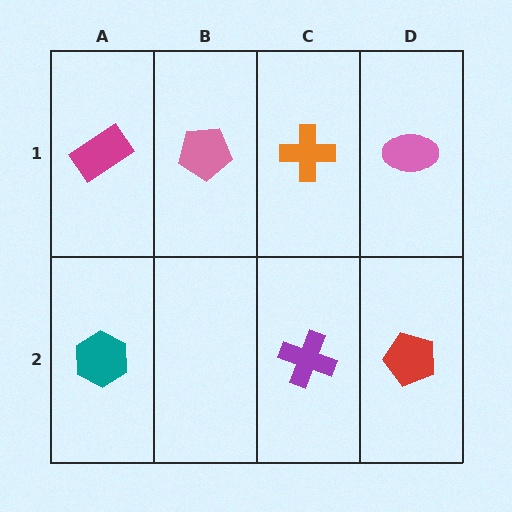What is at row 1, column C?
An orange cross.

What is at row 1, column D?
A pink ellipse.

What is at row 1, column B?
A pink pentagon.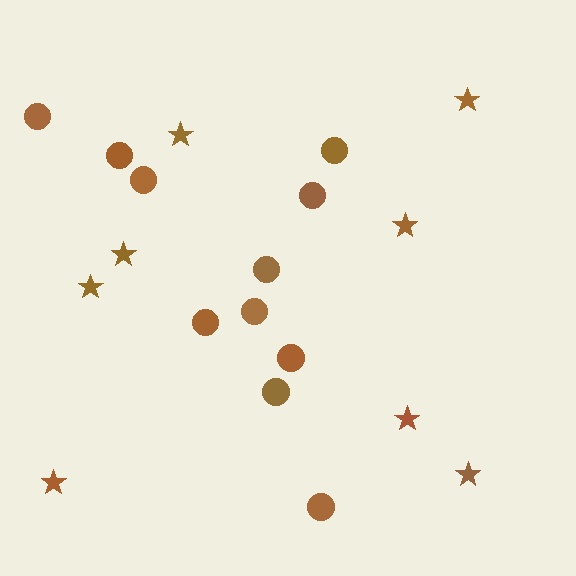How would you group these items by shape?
There are 2 groups: one group of circles (11) and one group of stars (8).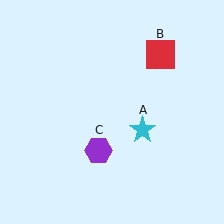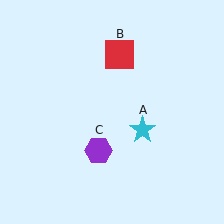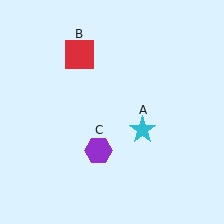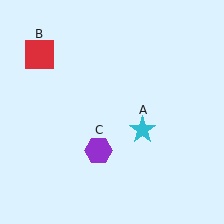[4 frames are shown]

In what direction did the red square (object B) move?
The red square (object B) moved left.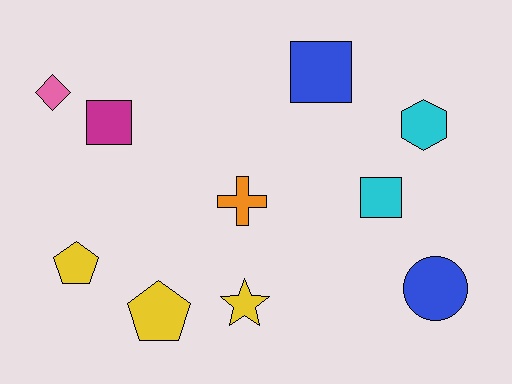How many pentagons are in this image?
There are 2 pentagons.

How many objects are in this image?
There are 10 objects.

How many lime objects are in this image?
There are no lime objects.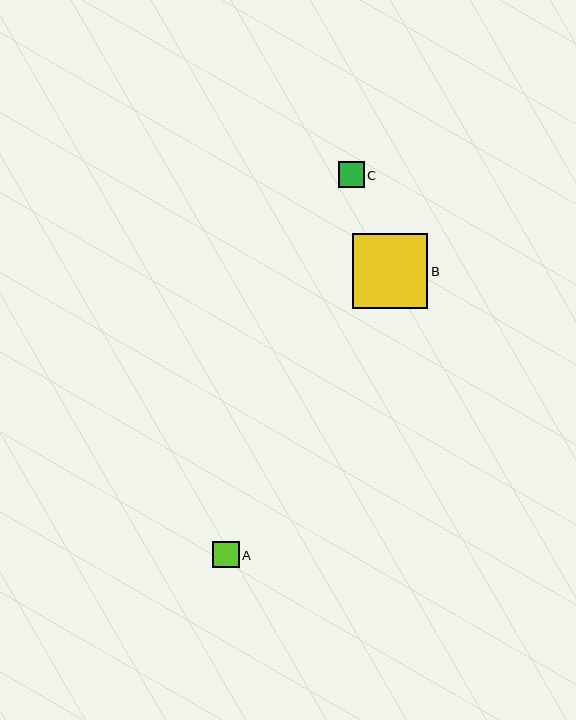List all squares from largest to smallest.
From largest to smallest: B, A, C.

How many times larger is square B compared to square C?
Square B is approximately 2.9 times the size of square C.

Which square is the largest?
Square B is the largest with a size of approximately 75 pixels.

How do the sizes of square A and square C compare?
Square A and square C are approximately the same size.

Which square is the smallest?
Square C is the smallest with a size of approximately 26 pixels.